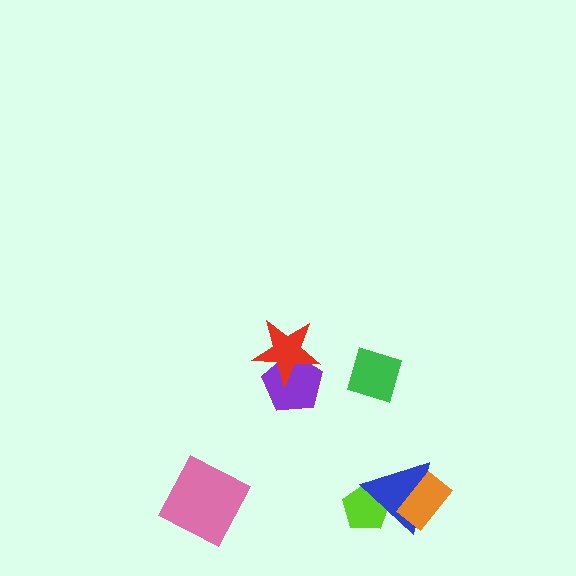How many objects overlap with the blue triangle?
2 objects overlap with the blue triangle.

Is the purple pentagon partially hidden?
Yes, it is partially covered by another shape.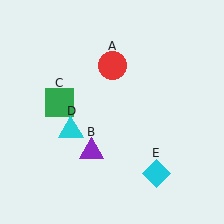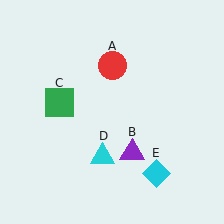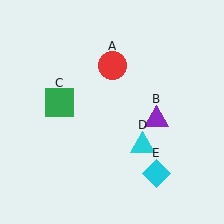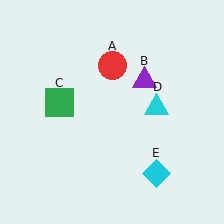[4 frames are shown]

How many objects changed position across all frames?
2 objects changed position: purple triangle (object B), cyan triangle (object D).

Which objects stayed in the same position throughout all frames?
Red circle (object A) and green square (object C) and cyan diamond (object E) remained stationary.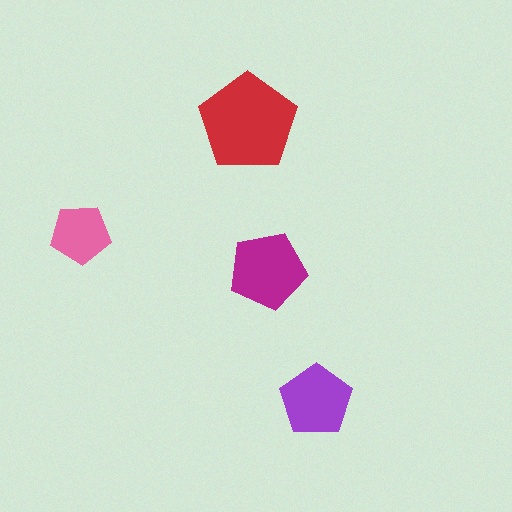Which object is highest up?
The red pentagon is topmost.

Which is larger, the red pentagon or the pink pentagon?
The red one.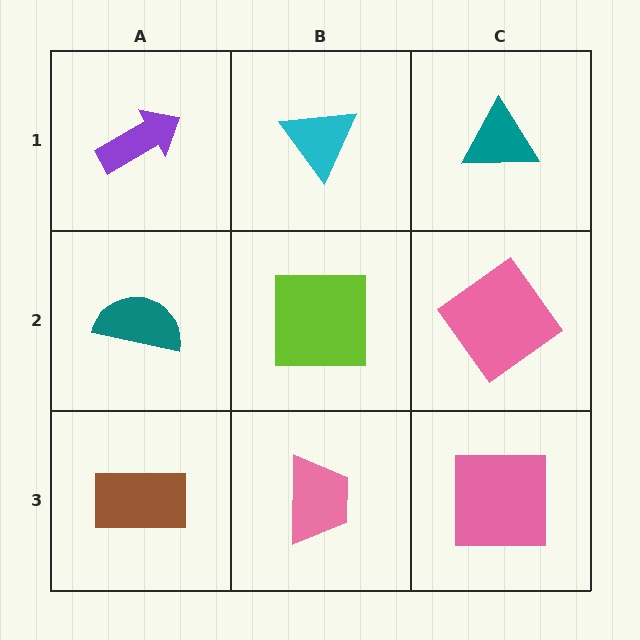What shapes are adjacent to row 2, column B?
A cyan triangle (row 1, column B), a pink trapezoid (row 3, column B), a teal semicircle (row 2, column A), a pink diamond (row 2, column C).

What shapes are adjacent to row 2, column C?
A teal triangle (row 1, column C), a pink square (row 3, column C), a lime square (row 2, column B).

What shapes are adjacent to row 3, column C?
A pink diamond (row 2, column C), a pink trapezoid (row 3, column B).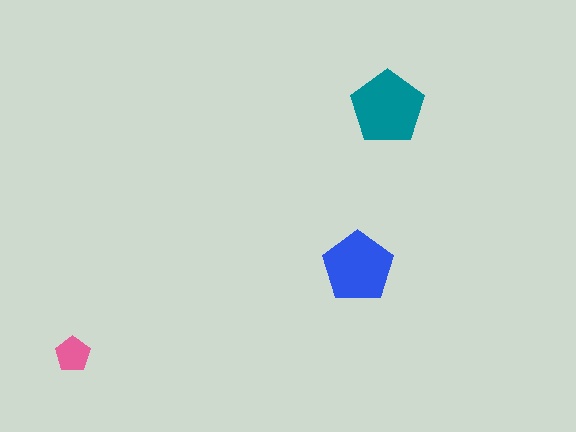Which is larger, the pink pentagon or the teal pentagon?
The teal one.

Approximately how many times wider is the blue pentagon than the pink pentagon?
About 2 times wider.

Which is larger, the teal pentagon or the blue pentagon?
The teal one.